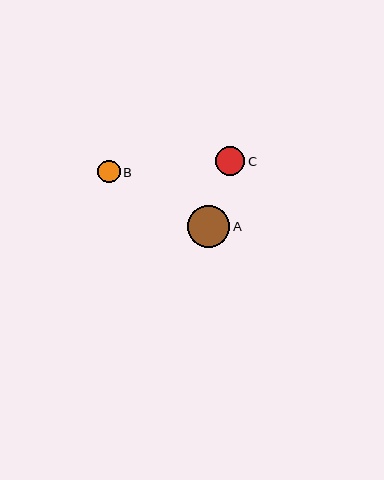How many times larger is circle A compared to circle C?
Circle A is approximately 1.4 times the size of circle C.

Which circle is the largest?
Circle A is the largest with a size of approximately 42 pixels.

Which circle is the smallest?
Circle B is the smallest with a size of approximately 23 pixels.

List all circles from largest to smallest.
From largest to smallest: A, C, B.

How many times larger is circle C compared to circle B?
Circle C is approximately 1.3 times the size of circle B.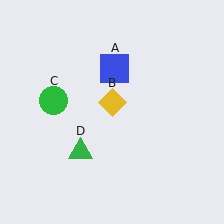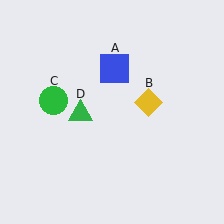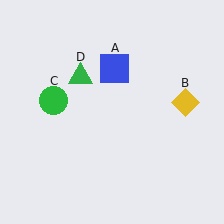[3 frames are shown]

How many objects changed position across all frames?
2 objects changed position: yellow diamond (object B), green triangle (object D).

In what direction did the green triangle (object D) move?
The green triangle (object D) moved up.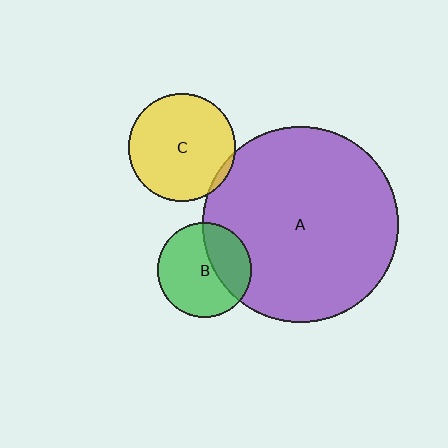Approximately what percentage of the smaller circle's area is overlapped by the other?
Approximately 5%.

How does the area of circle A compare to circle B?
Approximately 4.3 times.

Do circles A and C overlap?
Yes.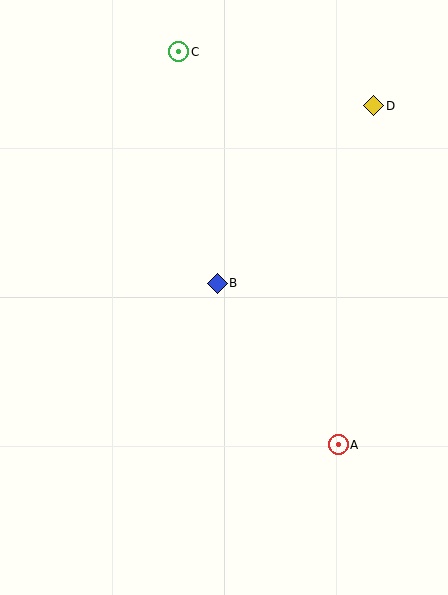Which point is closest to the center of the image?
Point B at (217, 283) is closest to the center.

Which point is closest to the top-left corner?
Point C is closest to the top-left corner.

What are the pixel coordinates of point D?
Point D is at (374, 106).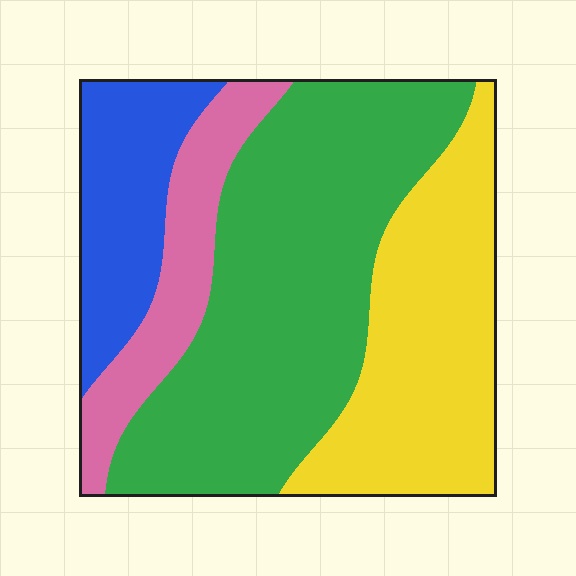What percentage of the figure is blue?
Blue takes up about one sixth (1/6) of the figure.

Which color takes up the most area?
Green, at roughly 45%.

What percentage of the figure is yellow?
Yellow covers 28% of the figure.